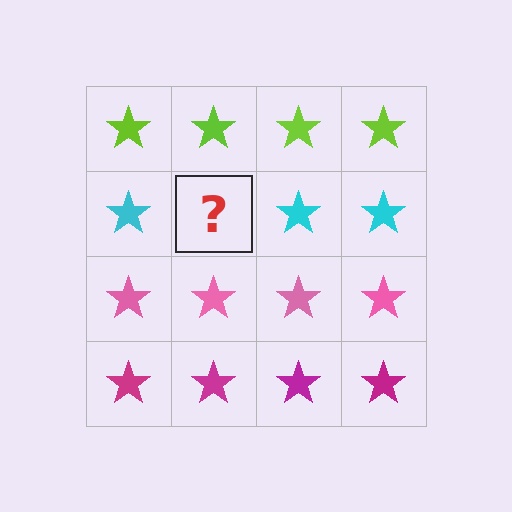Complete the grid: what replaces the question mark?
The question mark should be replaced with a cyan star.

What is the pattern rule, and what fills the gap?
The rule is that each row has a consistent color. The gap should be filled with a cyan star.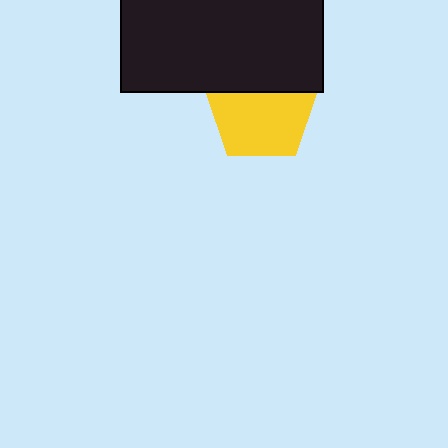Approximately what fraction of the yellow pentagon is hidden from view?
Roughly 32% of the yellow pentagon is hidden behind the black rectangle.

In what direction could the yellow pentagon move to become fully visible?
The yellow pentagon could move down. That would shift it out from behind the black rectangle entirely.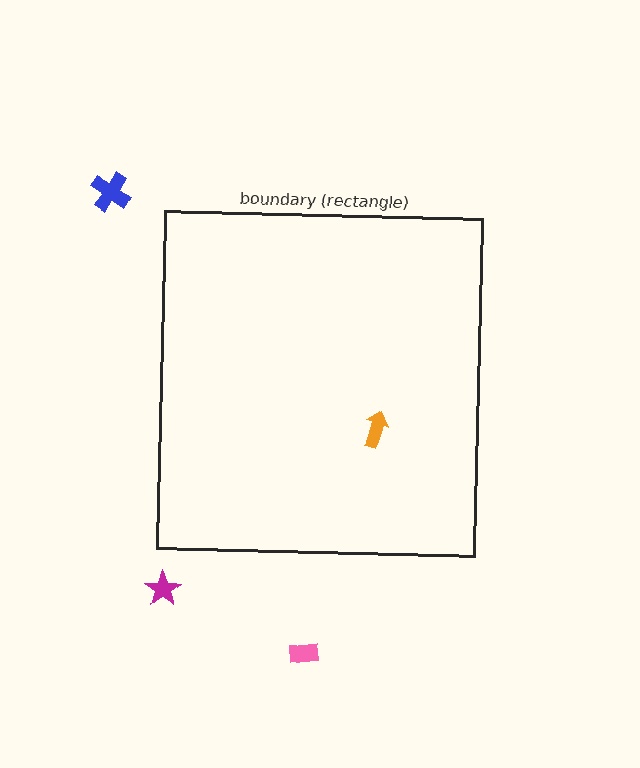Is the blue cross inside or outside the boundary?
Outside.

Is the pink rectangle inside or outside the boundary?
Outside.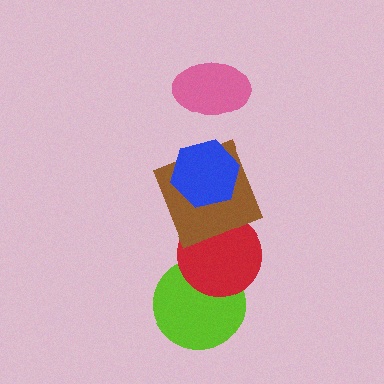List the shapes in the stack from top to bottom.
From top to bottom: the pink ellipse, the blue hexagon, the brown square, the red circle, the lime circle.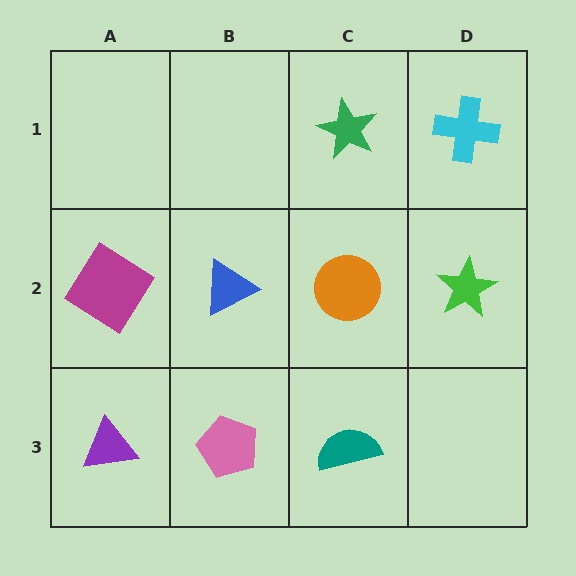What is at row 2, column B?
A blue triangle.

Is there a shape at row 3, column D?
No, that cell is empty.